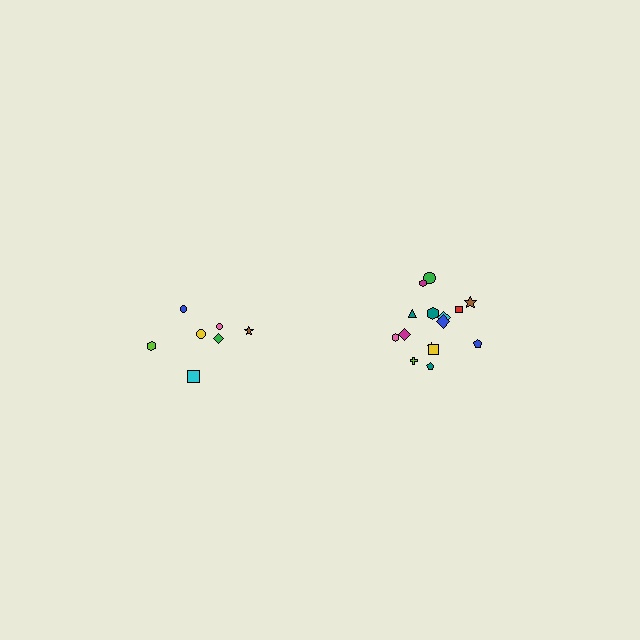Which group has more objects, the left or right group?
The right group.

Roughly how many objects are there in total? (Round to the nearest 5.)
Roughly 20 objects in total.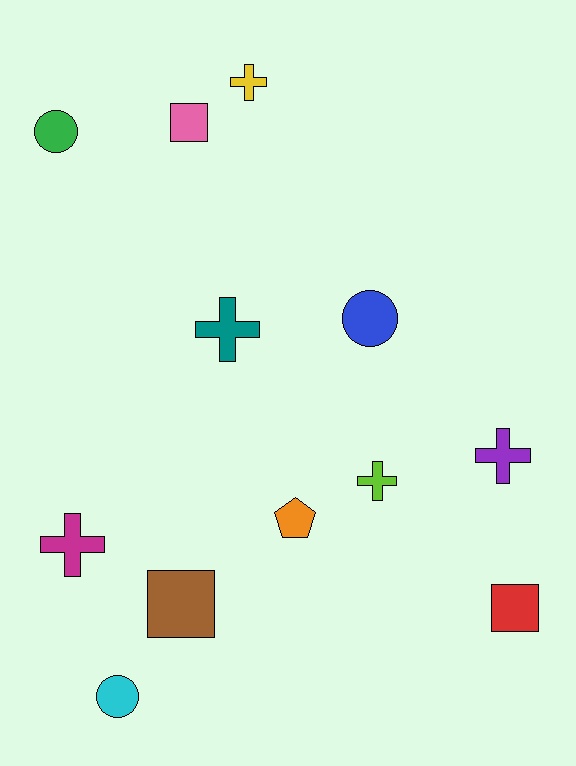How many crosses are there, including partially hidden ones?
There are 5 crosses.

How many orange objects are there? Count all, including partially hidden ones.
There is 1 orange object.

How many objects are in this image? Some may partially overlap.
There are 12 objects.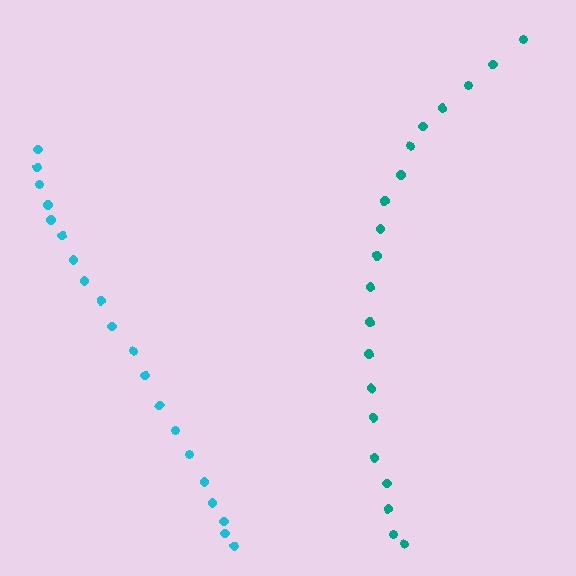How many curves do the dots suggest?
There are 2 distinct paths.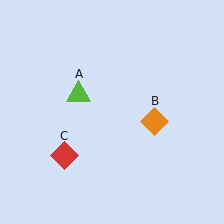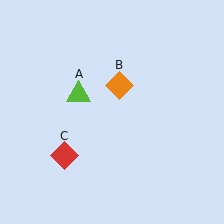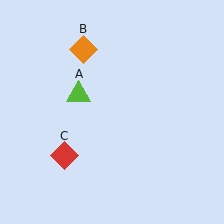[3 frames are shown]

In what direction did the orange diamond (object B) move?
The orange diamond (object B) moved up and to the left.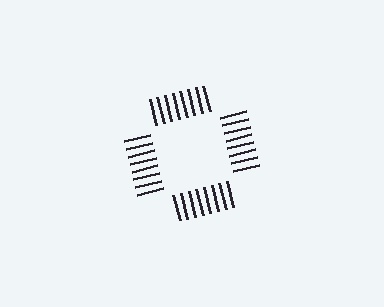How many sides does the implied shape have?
4 sides — the line-ends trace a square.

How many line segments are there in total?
32 — 8 along each of the 4 edges.